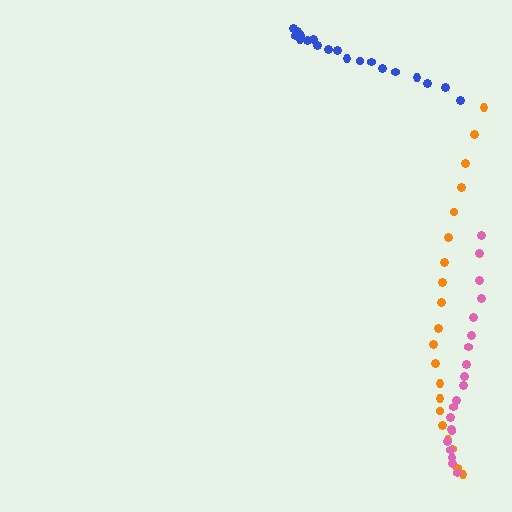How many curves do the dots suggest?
There are 3 distinct paths.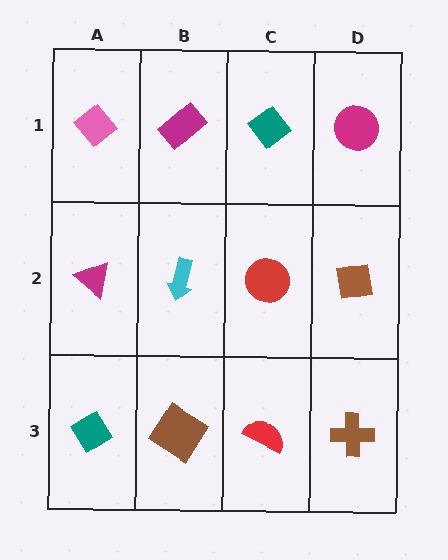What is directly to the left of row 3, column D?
A red semicircle.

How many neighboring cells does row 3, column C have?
3.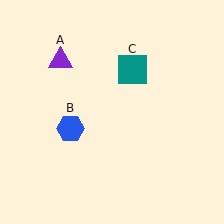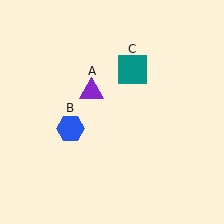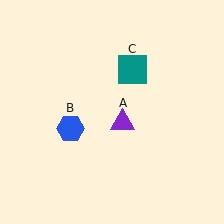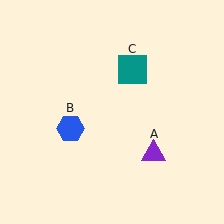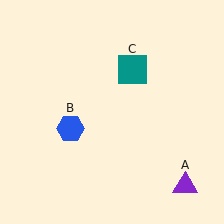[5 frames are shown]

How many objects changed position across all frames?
1 object changed position: purple triangle (object A).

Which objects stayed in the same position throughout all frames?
Blue hexagon (object B) and teal square (object C) remained stationary.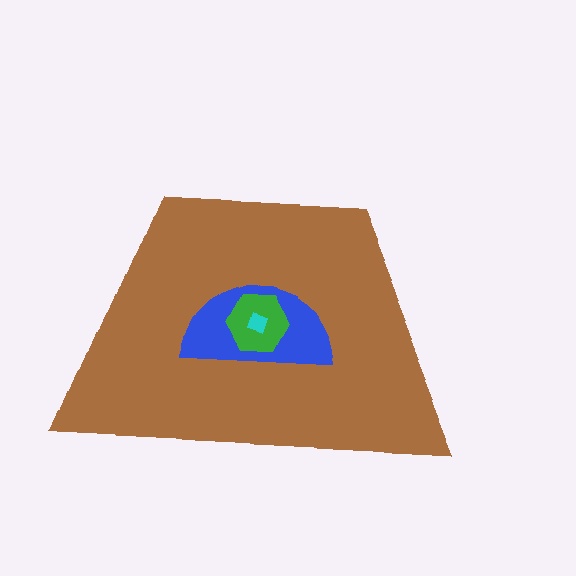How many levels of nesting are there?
4.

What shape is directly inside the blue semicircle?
The green hexagon.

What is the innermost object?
The cyan square.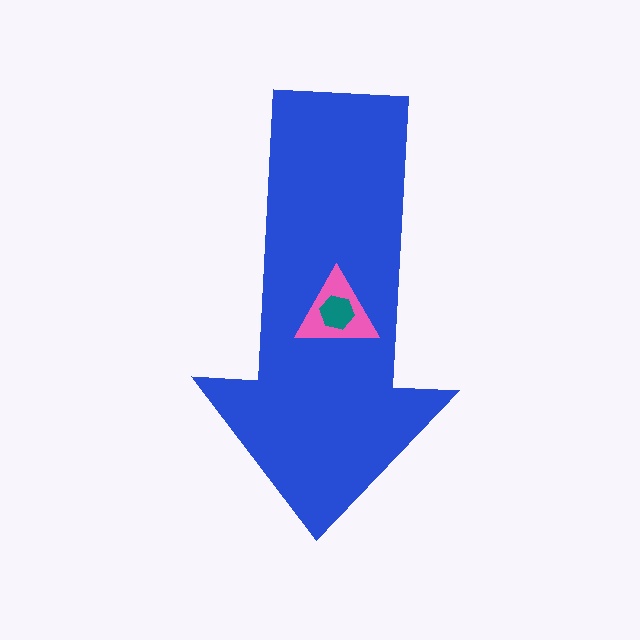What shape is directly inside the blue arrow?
The pink triangle.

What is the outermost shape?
The blue arrow.